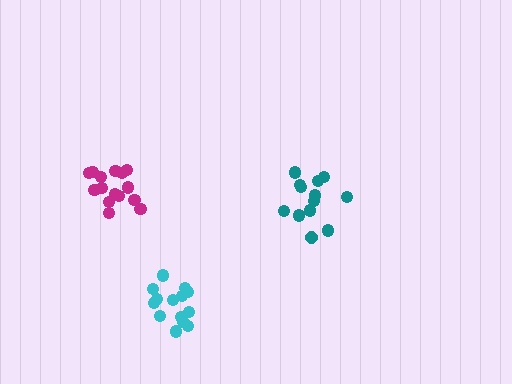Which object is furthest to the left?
The magenta cluster is leftmost.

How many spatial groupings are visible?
There are 3 spatial groupings.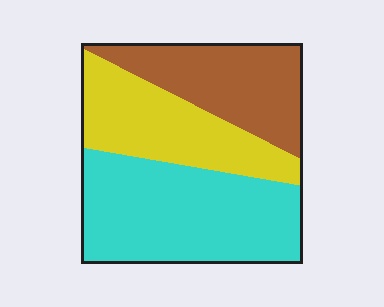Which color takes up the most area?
Cyan, at roughly 45%.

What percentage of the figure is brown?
Brown covers 27% of the figure.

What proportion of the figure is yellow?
Yellow takes up about one quarter (1/4) of the figure.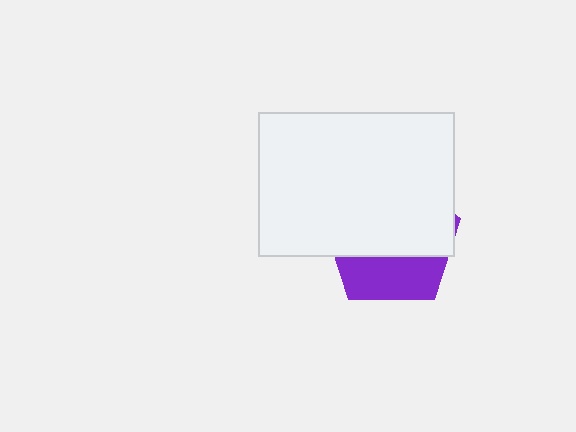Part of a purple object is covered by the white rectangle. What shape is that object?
It is a pentagon.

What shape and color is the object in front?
The object in front is a white rectangle.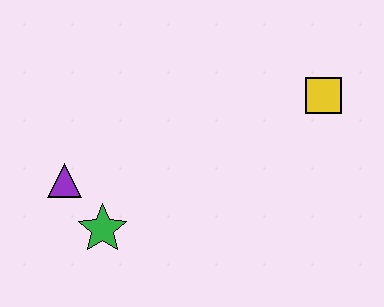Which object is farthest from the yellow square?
The purple triangle is farthest from the yellow square.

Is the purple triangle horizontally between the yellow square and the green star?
No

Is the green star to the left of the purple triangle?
No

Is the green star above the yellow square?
No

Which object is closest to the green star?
The purple triangle is closest to the green star.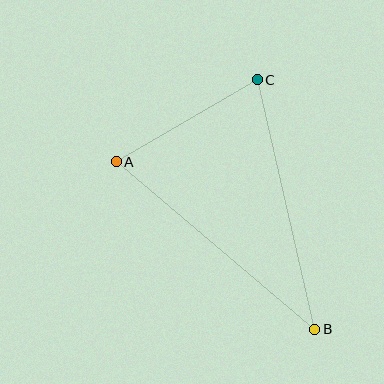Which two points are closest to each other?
Points A and C are closest to each other.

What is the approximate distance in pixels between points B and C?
The distance between B and C is approximately 256 pixels.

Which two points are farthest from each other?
Points A and B are farthest from each other.